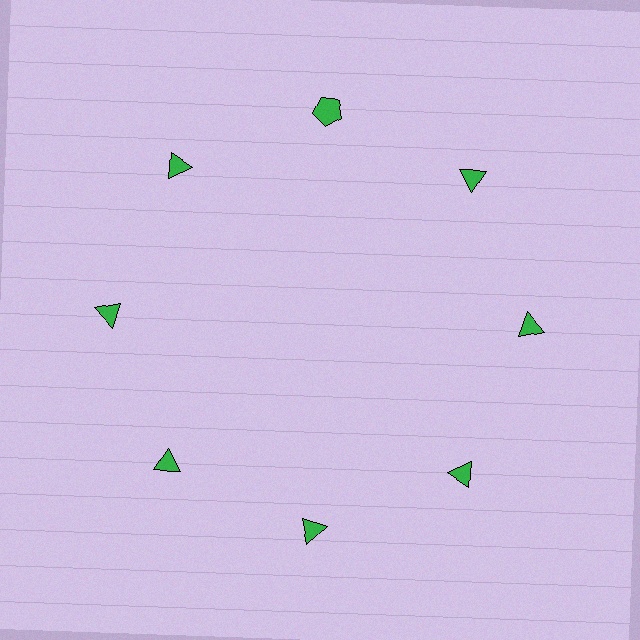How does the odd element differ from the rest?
It has a different shape: pentagon instead of triangle.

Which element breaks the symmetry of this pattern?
The green pentagon at roughly the 12 o'clock position breaks the symmetry. All other shapes are green triangles.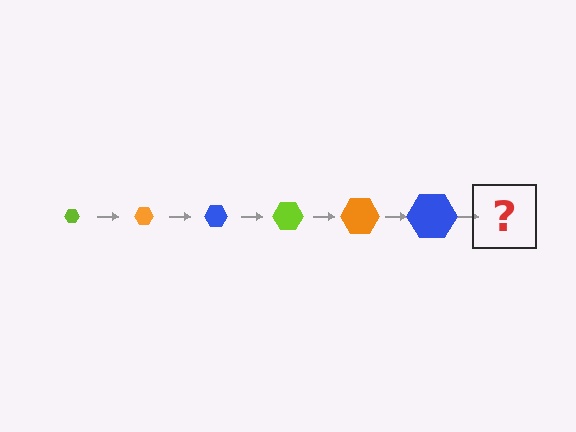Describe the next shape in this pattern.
It should be a lime hexagon, larger than the previous one.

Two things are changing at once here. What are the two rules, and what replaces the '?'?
The two rules are that the hexagon grows larger each step and the color cycles through lime, orange, and blue. The '?' should be a lime hexagon, larger than the previous one.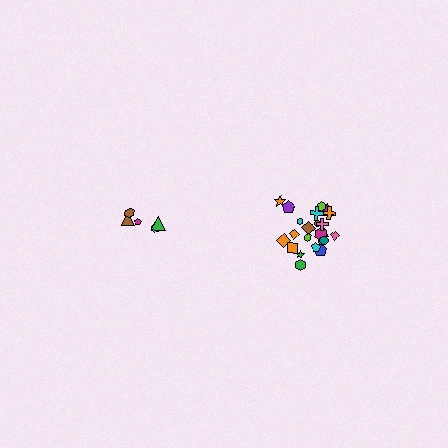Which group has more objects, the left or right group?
The right group.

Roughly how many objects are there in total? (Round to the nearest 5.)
Roughly 30 objects in total.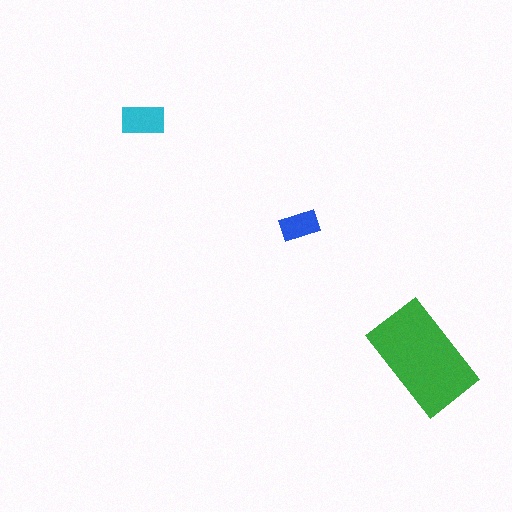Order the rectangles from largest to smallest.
the green one, the cyan one, the blue one.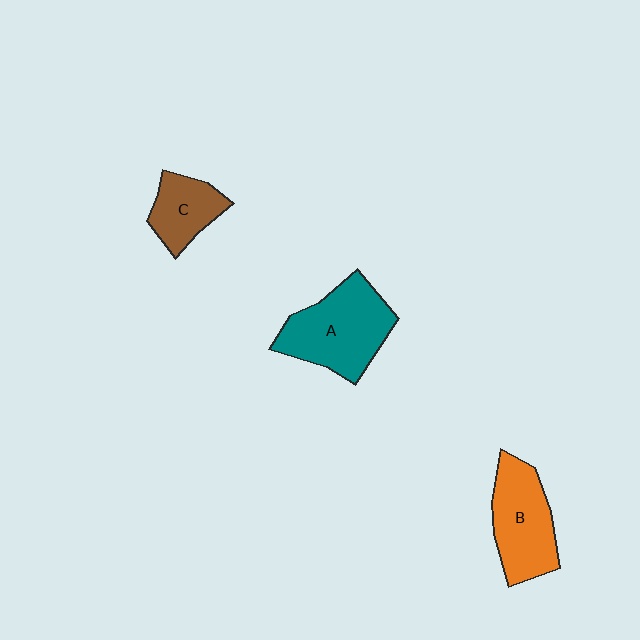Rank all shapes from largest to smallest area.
From largest to smallest: A (teal), B (orange), C (brown).